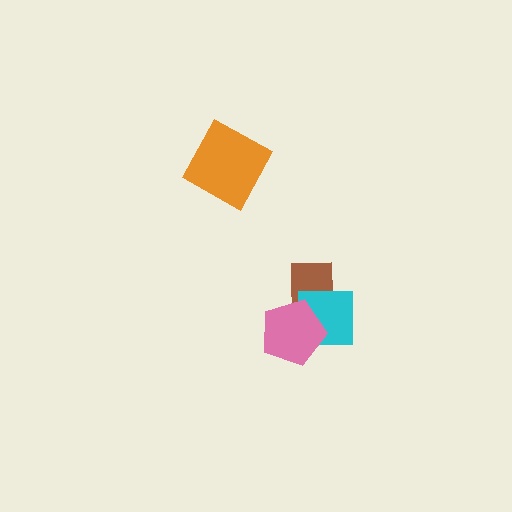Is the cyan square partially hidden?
Yes, it is partially covered by another shape.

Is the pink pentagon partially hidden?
No, no other shape covers it.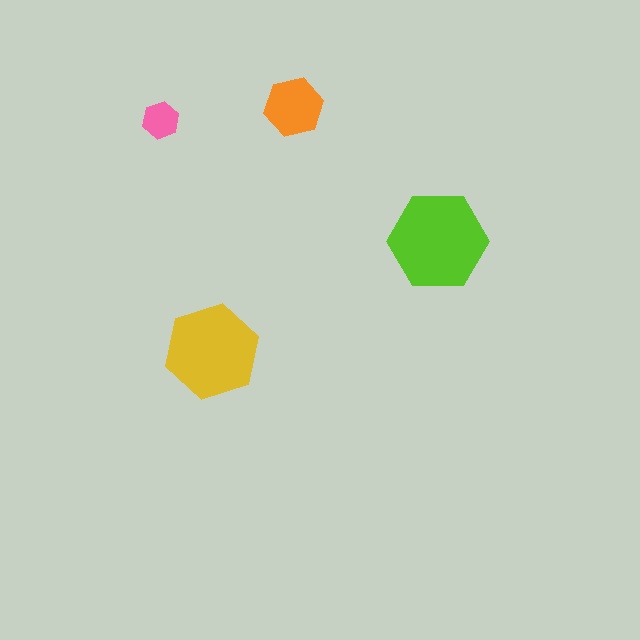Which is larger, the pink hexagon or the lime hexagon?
The lime one.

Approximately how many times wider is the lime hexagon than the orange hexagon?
About 1.5 times wider.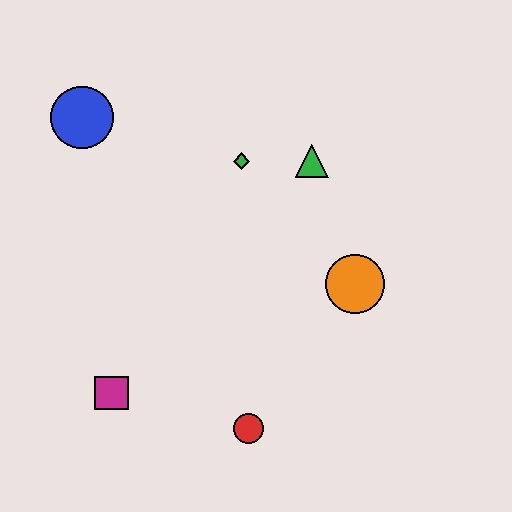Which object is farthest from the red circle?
The blue circle is farthest from the red circle.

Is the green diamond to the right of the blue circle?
Yes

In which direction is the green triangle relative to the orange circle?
The green triangle is above the orange circle.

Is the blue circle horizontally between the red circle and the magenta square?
No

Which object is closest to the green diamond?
The green triangle is closest to the green diamond.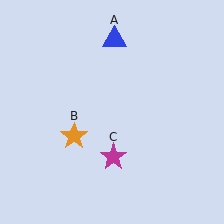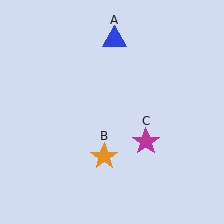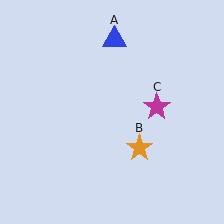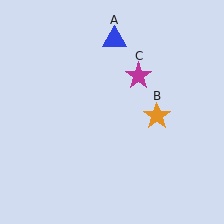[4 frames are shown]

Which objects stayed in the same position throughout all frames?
Blue triangle (object A) remained stationary.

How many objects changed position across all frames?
2 objects changed position: orange star (object B), magenta star (object C).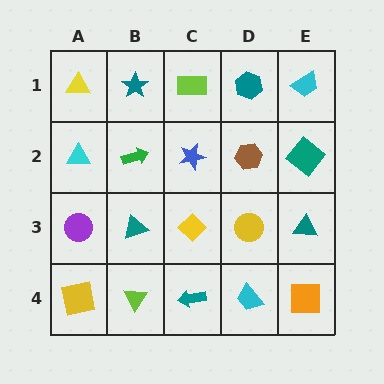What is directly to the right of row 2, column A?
A green arrow.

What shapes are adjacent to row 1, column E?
A teal diamond (row 2, column E), a teal hexagon (row 1, column D).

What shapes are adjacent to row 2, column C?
A lime rectangle (row 1, column C), a yellow diamond (row 3, column C), a green arrow (row 2, column B), a brown hexagon (row 2, column D).